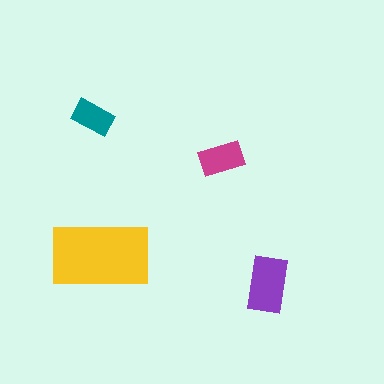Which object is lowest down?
The purple rectangle is bottommost.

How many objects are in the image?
There are 4 objects in the image.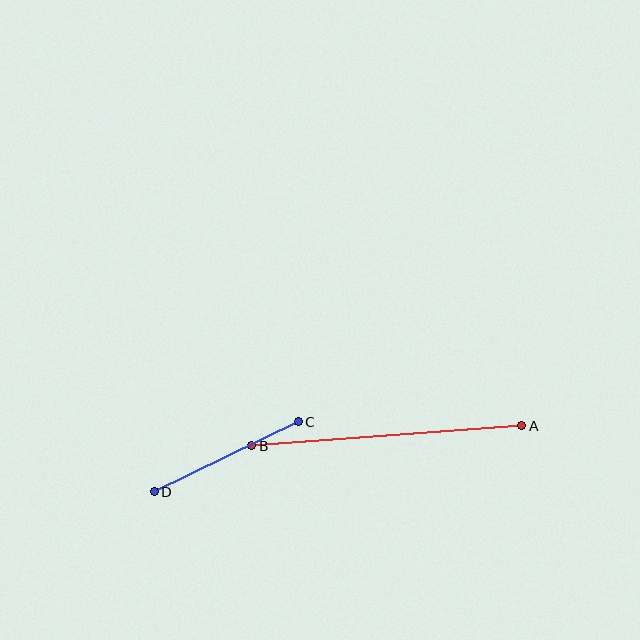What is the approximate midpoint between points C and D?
The midpoint is at approximately (226, 457) pixels.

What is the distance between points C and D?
The distance is approximately 160 pixels.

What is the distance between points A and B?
The distance is approximately 271 pixels.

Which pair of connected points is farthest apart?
Points A and B are farthest apart.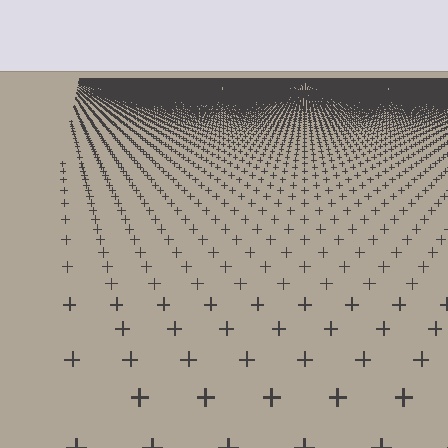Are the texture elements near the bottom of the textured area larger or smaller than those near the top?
Larger. Near the bottom, elements are closer to the viewer and appear at a bigger on-screen size.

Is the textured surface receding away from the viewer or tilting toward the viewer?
The surface is receding away from the viewer. Texture elements get smaller and denser toward the top.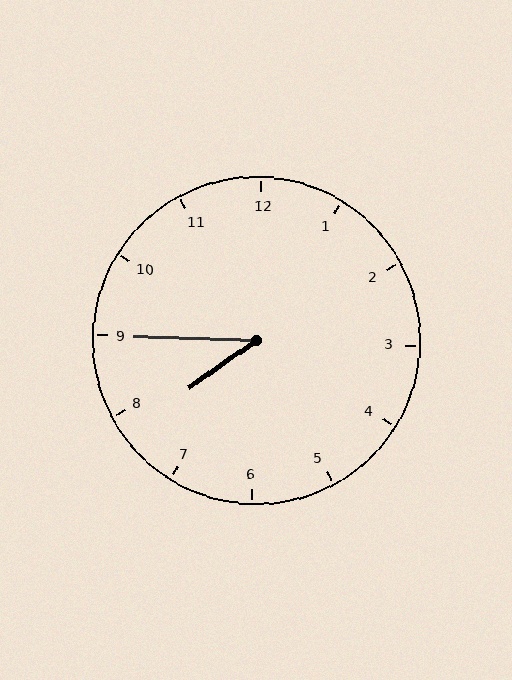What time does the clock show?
7:45.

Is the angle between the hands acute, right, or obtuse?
It is acute.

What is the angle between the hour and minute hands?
Approximately 38 degrees.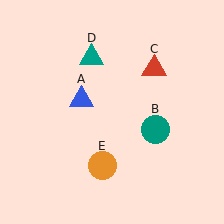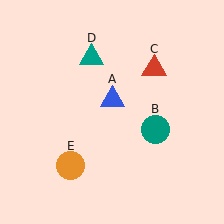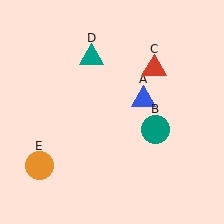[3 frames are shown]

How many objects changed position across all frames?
2 objects changed position: blue triangle (object A), orange circle (object E).